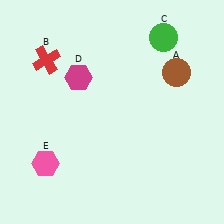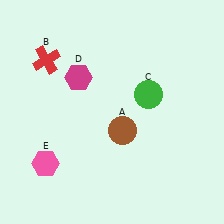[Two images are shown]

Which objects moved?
The objects that moved are: the brown circle (A), the green circle (C).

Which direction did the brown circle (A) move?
The brown circle (A) moved down.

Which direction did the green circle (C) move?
The green circle (C) moved down.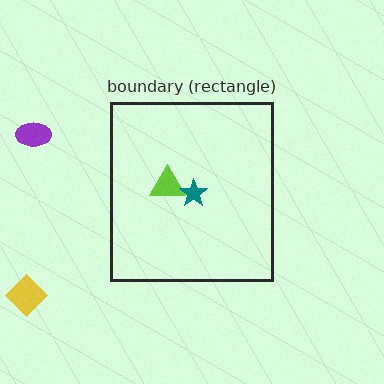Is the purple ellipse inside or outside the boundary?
Outside.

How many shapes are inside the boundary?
2 inside, 2 outside.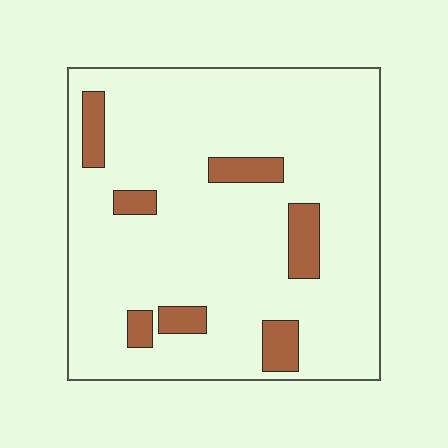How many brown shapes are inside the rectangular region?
7.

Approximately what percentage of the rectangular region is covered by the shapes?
Approximately 10%.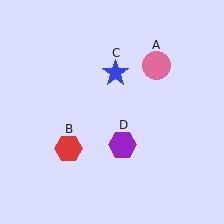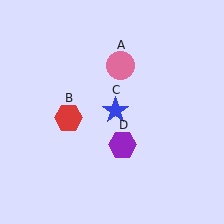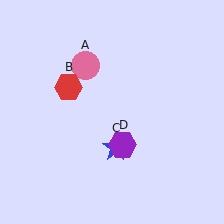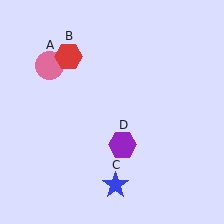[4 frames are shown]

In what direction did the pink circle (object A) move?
The pink circle (object A) moved left.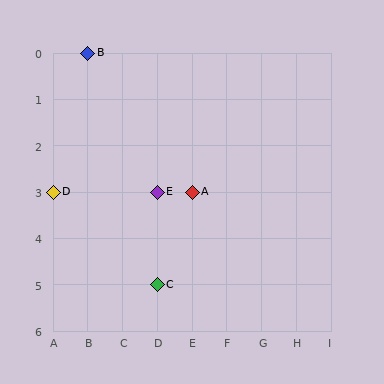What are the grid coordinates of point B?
Point B is at grid coordinates (B, 0).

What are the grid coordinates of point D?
Point D is at grid coordinates (A, 3).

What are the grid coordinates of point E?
Point E is at grid coordinates (D, 3).